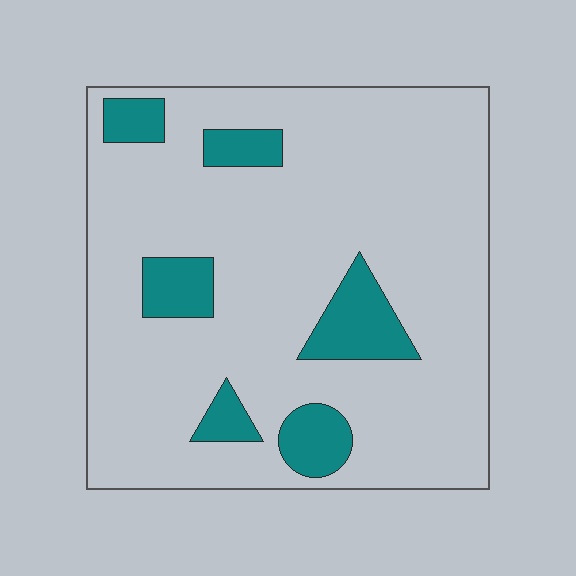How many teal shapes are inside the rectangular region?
6.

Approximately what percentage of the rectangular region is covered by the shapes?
Approximately 15%.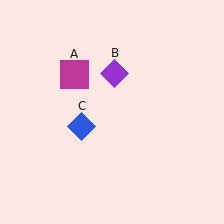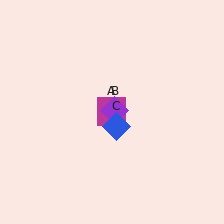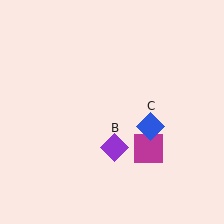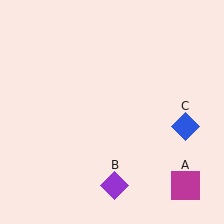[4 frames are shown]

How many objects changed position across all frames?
3 objects changed position: magenta square (object A), purple diamond (object B), blue diamond (object C).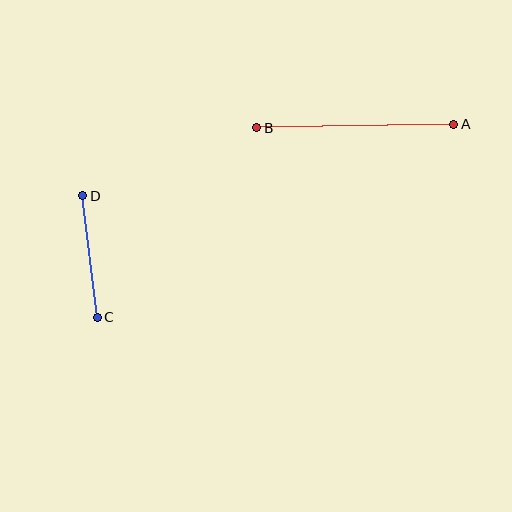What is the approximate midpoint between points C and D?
The midpoint is at approximately (90, 257) pixels.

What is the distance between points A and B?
The distance is approximately 197 pixels.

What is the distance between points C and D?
The distance is approximately 122 pixels.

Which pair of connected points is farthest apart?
Points A and B are farthest apart.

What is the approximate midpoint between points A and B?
The midpoint is at approximately (355, 126) pixels.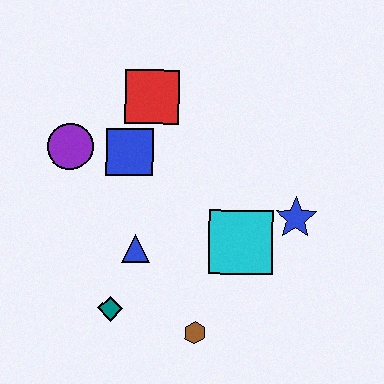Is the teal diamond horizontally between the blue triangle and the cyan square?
No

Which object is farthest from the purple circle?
The blue star is farthest from the purple circle.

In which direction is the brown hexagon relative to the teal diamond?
The brown hexagon is to the right of the teal diamond.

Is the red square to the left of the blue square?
No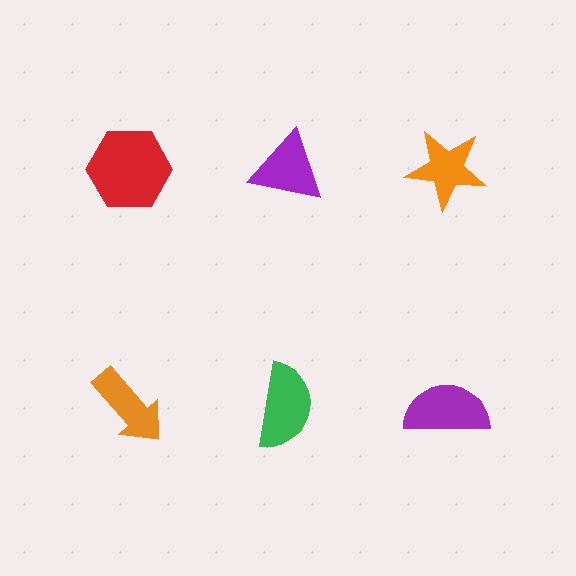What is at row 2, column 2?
A green semicircle.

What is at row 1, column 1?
A red hexagon.